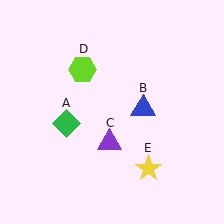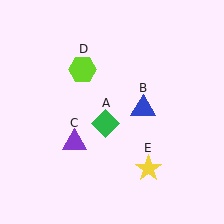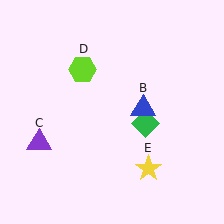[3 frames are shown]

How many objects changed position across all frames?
2 objects changed position: green diamond (object A), purple triangle (object C).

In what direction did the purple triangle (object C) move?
The purple triangle (object C) moved left.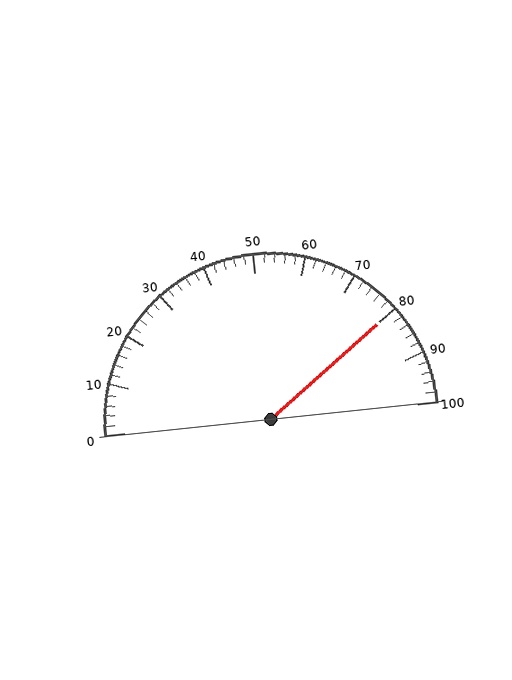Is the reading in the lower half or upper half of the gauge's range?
The reading is in the upper half of the range (0 to 100).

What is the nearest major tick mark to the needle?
The nearest major tick mark is 80.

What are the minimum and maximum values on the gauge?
The gauge ranges from 0 to 100.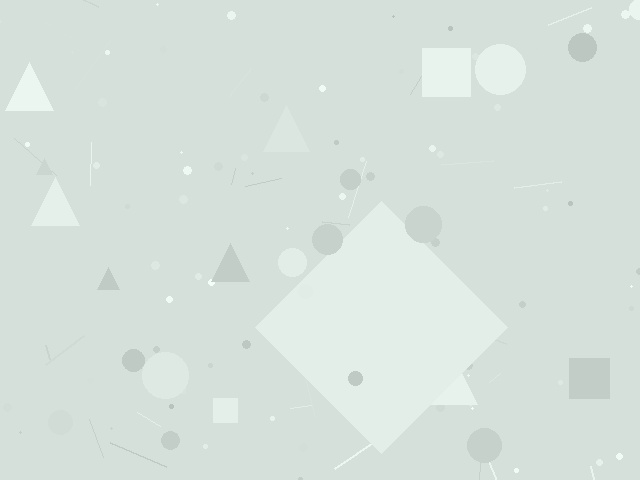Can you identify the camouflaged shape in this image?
The camouflaged shape is a diamond.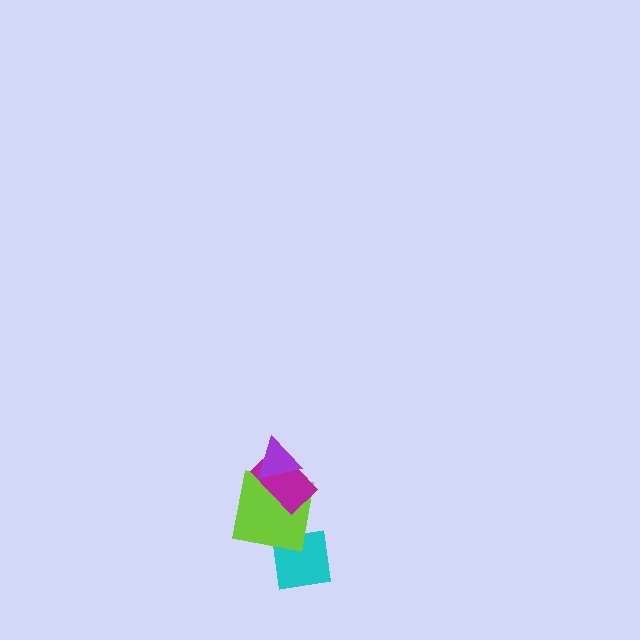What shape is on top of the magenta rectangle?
The purple triangle is on top of the magenta rectangle.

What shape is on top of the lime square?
The magenta rectangle is on top of the lime square.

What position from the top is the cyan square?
The cyan square is 4th from the top.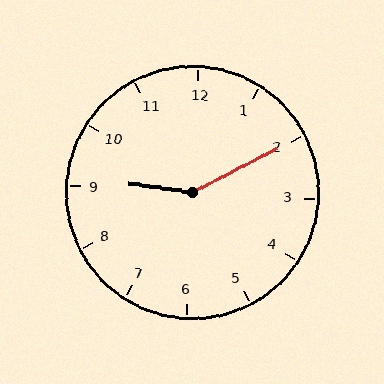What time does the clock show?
9:10.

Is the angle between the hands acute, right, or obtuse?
It is obtuse.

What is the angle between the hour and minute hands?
Approximately 145 degrees.